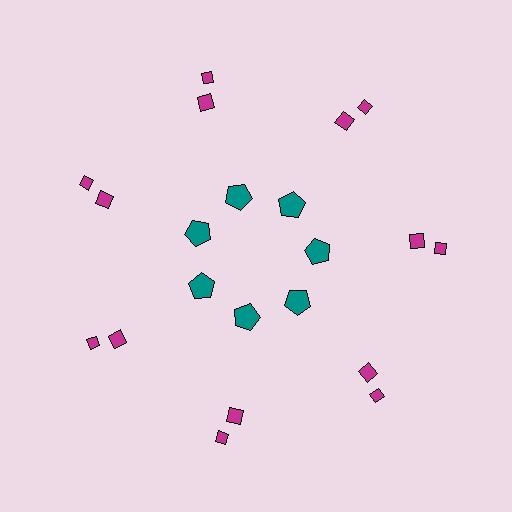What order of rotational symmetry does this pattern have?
This pattern has 7-fold rotational symmetry.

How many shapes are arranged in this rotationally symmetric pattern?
There are 21 shapes, arranged in 7 groups of 3.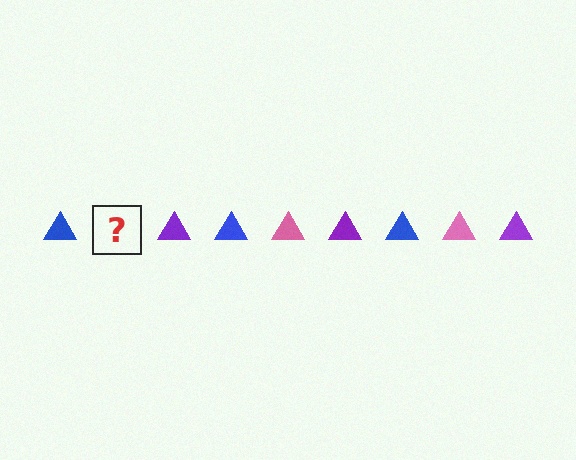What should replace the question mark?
The question mark should be replaced with a pink triangle.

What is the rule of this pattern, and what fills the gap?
The rule is that the pattern cycles through blue, pink, purple triangles. The gap should be filled with a pink triangle.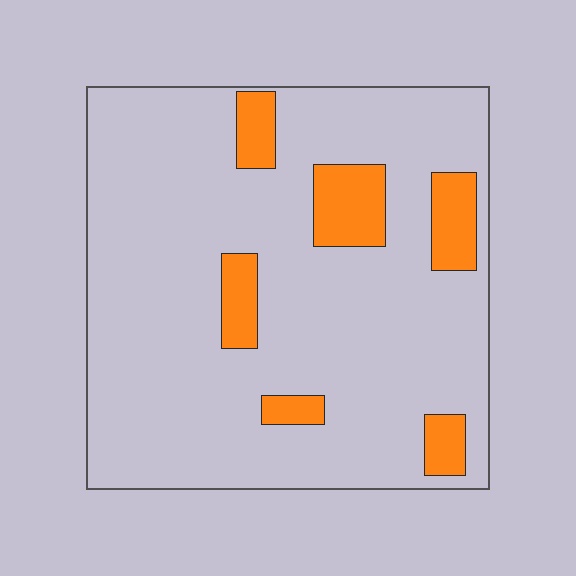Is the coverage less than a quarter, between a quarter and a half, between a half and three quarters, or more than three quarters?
Less than a quarter.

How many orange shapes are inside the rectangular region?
6.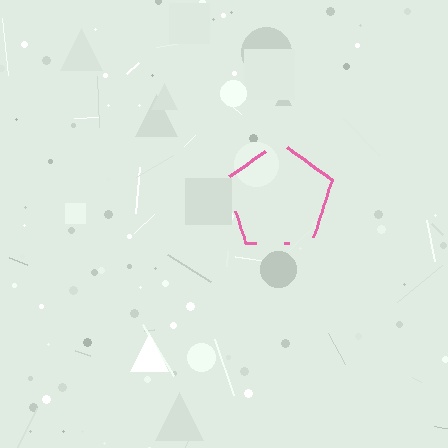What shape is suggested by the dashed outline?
The dashed outline suggests a pentagon.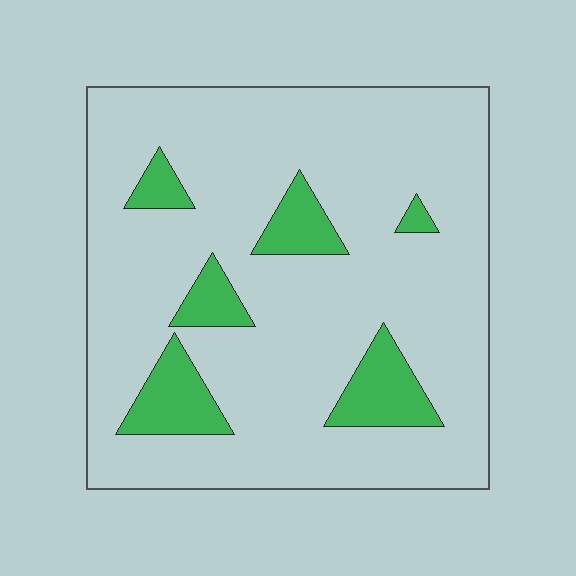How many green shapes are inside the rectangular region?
6.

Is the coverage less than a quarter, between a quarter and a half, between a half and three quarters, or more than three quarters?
Less than a quarter.